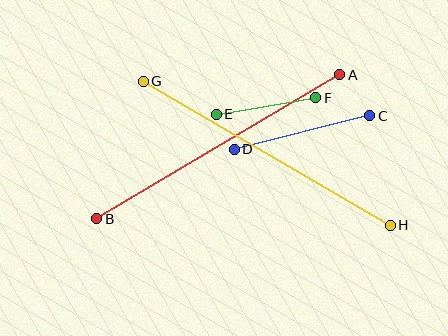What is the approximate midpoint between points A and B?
The midpoint is at approximately (218, 147) pixels.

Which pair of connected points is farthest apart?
Points G and H are farthest apart.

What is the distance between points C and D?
The distance is approximately 140 pixels.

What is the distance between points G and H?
The distance is approximately 286 pixels.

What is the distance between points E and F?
The distance is approximately 101 pixels.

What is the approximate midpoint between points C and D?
The midpoint is at approximately (302, 133) pixels.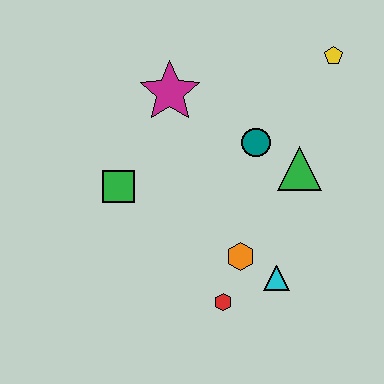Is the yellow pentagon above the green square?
Yes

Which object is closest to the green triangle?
The teal circle is closest to the green triangle.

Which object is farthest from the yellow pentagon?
The red hexagon is farthest from the yellow pentagon.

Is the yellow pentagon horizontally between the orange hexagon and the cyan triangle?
No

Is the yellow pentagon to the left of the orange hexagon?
No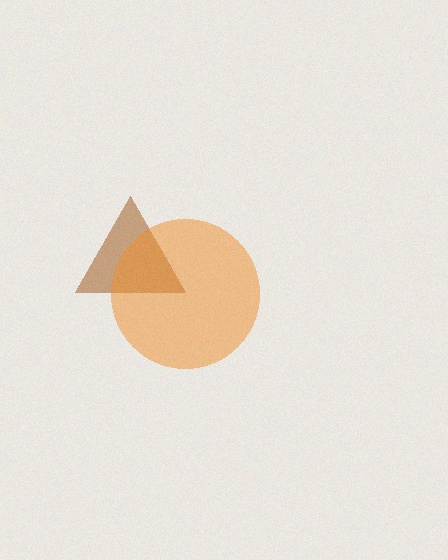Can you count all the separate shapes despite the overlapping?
Yes, there are 2 separate shapes.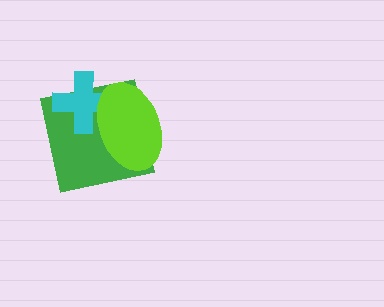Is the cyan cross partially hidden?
Yes, it is partially covered by another shape.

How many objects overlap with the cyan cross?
2 objects overlap with the cyan cross.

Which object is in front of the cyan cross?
The lime ellipse is in front of the cyan cross.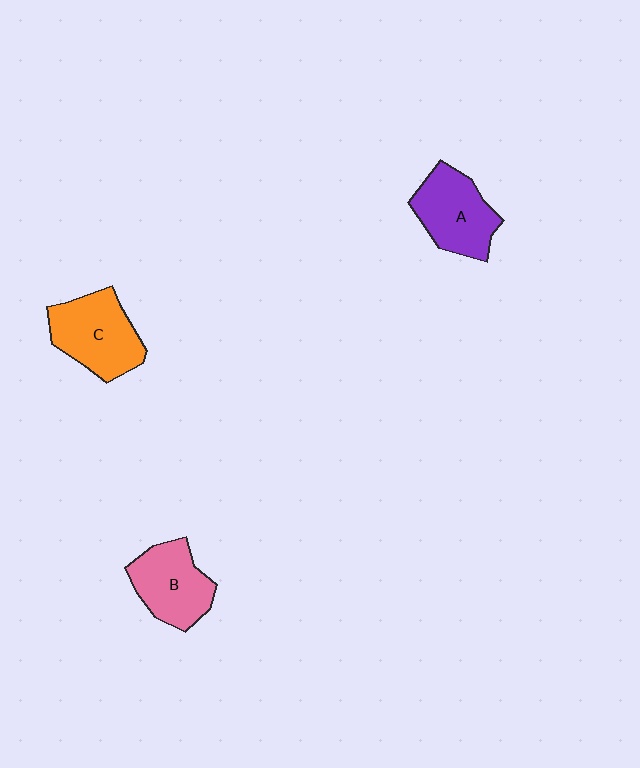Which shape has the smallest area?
Shape B (pink).